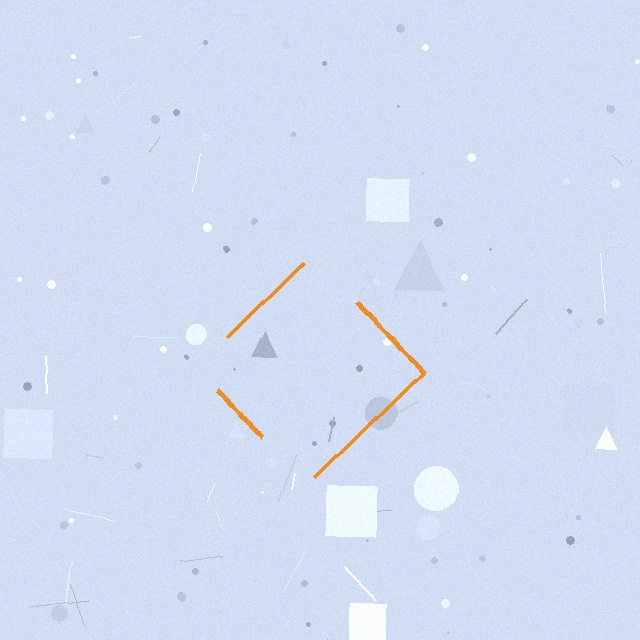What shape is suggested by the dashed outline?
The dashed outline suggests a diamond.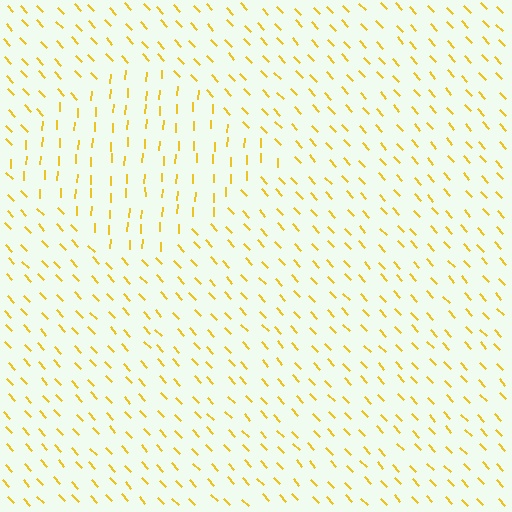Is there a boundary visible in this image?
Yes, there is a texture boundary formed by a change in line orientation.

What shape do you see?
I see a diamond.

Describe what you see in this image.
The image is filled with small yellow line segments. A diamond region in the image has lines oriented differently from the surrounding lines, creating a visible texture boundary.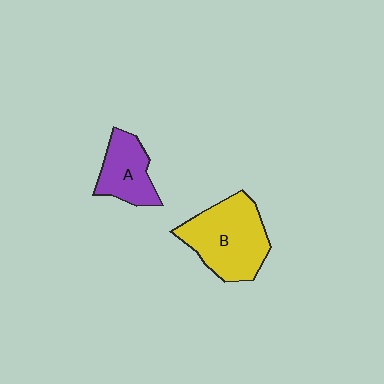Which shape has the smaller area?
Shape A (purple).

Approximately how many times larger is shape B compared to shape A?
Approximately 1.7 times.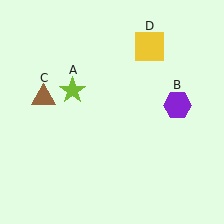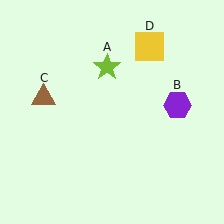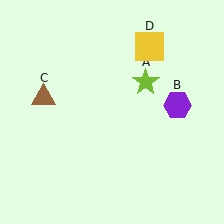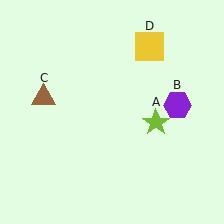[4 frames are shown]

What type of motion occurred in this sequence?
The lime star (object A) rotated clockwise around the center of the scene.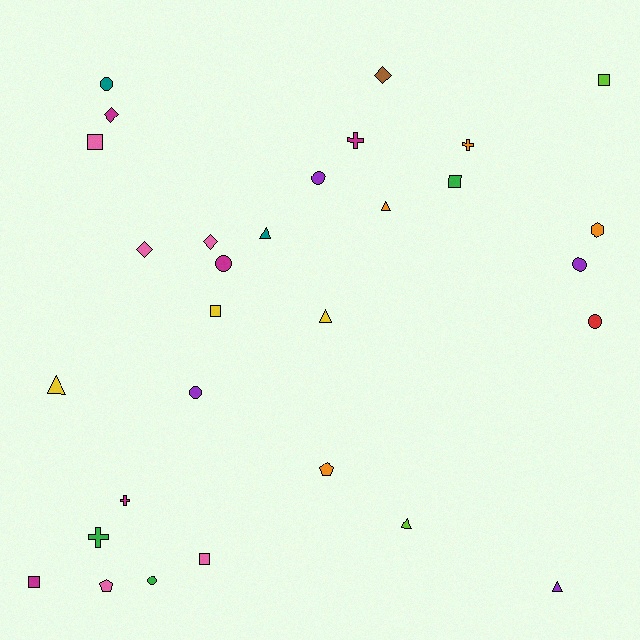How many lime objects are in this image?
There are 2 lime objects.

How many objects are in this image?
There are 30 objects.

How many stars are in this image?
There are no stars.